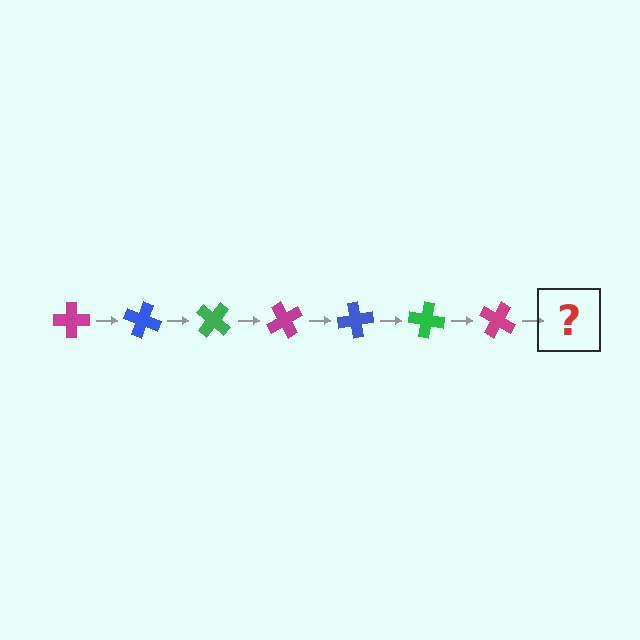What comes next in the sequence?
The next element should be a blue cross, rotated 140 degrees from the start.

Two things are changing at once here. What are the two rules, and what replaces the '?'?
The two rules are that it rotates 20 degrees each step and the color cycles through magenta, blue, and green. The '?' should be a blue cross, rotated 140 degrees from the start.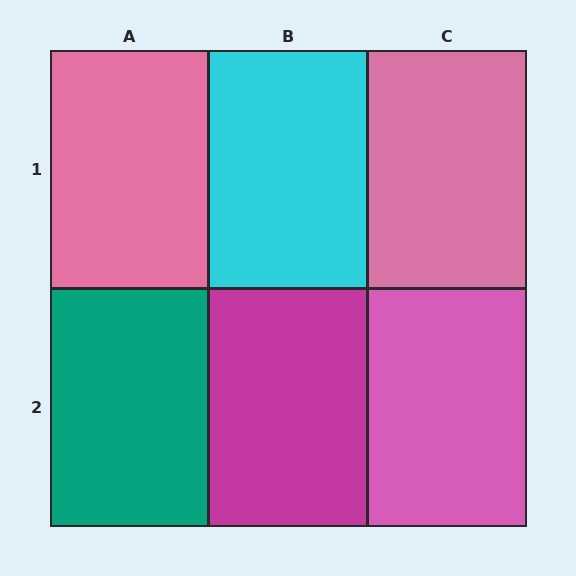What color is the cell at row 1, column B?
Cyan.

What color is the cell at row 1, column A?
Pink.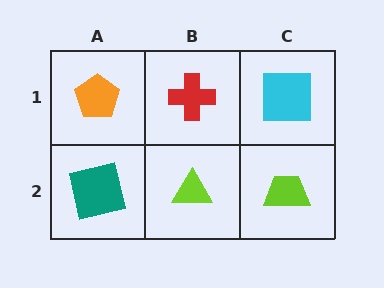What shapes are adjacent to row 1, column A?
A teal square (row 2, column A), a red cross (row 1, column B).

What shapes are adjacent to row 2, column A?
An orange pentagon (row 1, column A), a lime triangle (row 2, column B).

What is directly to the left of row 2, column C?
A lime triangle.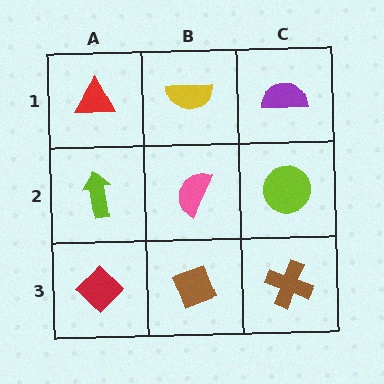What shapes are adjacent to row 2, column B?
A yellow semicircle (row 1, column B), a brown diamond (row 3, column B), a lime arrow (row 2, column A), a lime circle (row 2, column C).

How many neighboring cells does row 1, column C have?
2.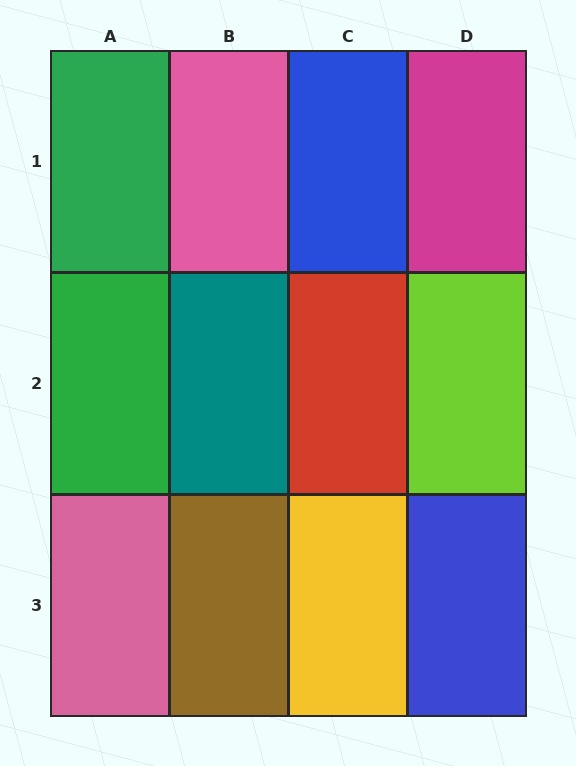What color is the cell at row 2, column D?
Lime.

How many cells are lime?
1 cell is lime.